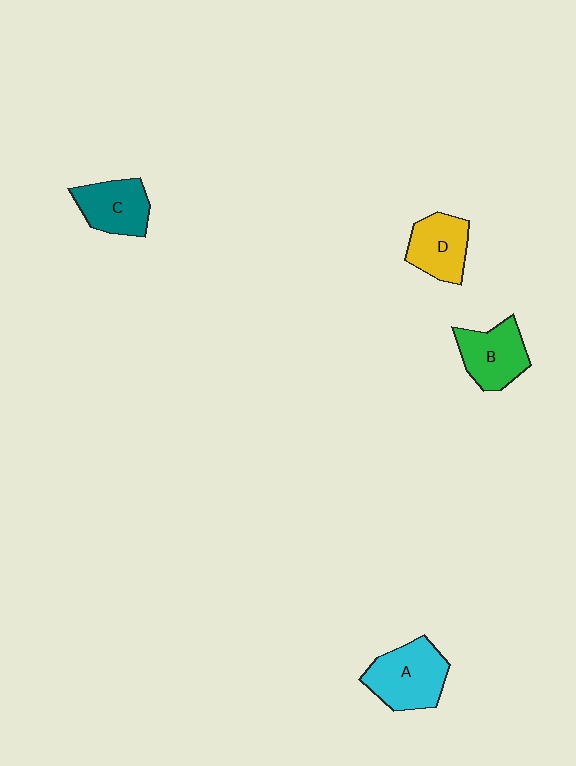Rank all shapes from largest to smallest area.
From largest to smallest: A (cyan), B (green), C (teal), D (yellow).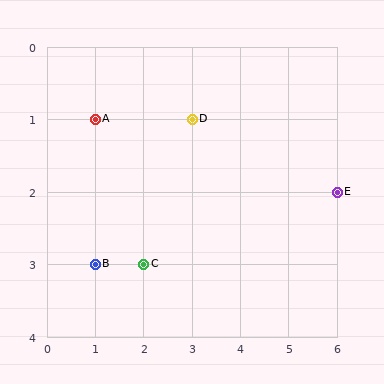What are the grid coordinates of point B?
Point B is at grid coordinates (1, 3).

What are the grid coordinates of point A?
Point A is at grid coordinates (1, 1).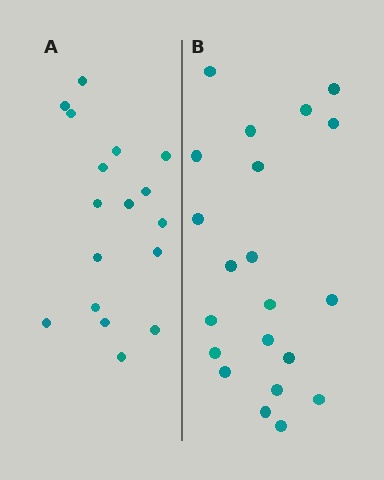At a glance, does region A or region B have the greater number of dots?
Region B (the right region) has more dots.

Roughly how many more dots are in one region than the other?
Region B has about 4 more dots than region A.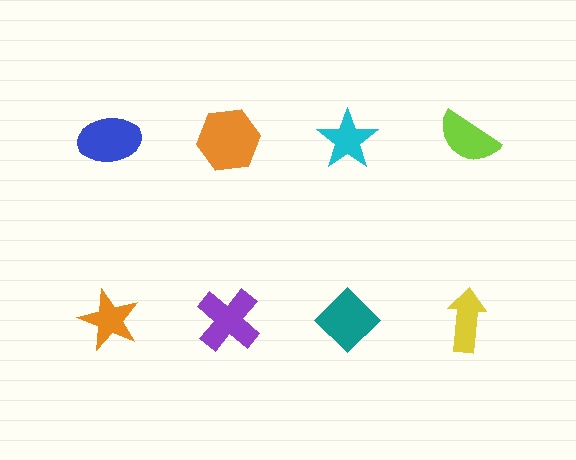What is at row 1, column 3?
A cyan star.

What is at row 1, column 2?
An orange hexagon.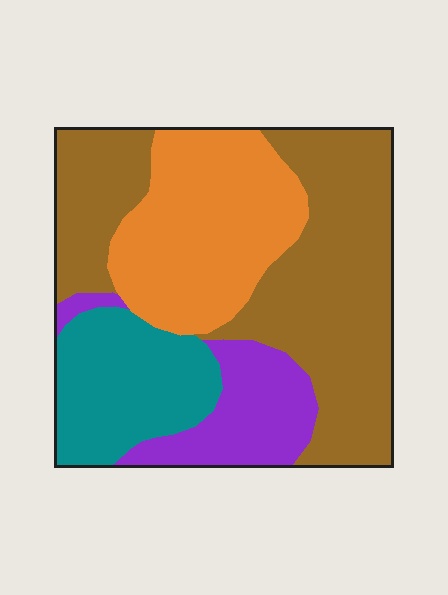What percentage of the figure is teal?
Teal takes up about one sixth (1/6) of the figure.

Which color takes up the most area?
Brown, at roughly 45%.